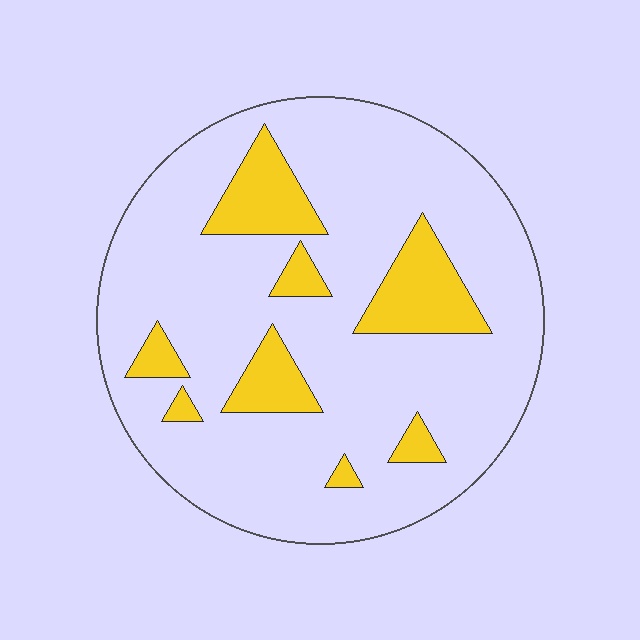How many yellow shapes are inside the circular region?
8.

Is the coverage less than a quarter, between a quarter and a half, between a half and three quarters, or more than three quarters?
Less than a quarter.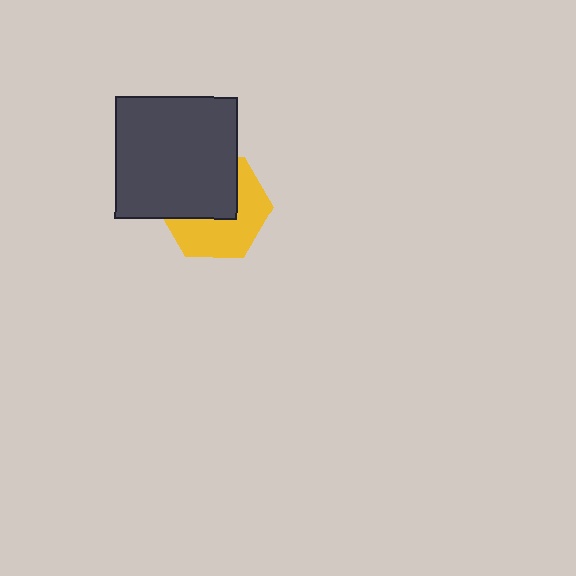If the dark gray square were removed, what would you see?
You would see the complete yellow hexagon.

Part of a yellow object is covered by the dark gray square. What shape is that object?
It is a hexagon.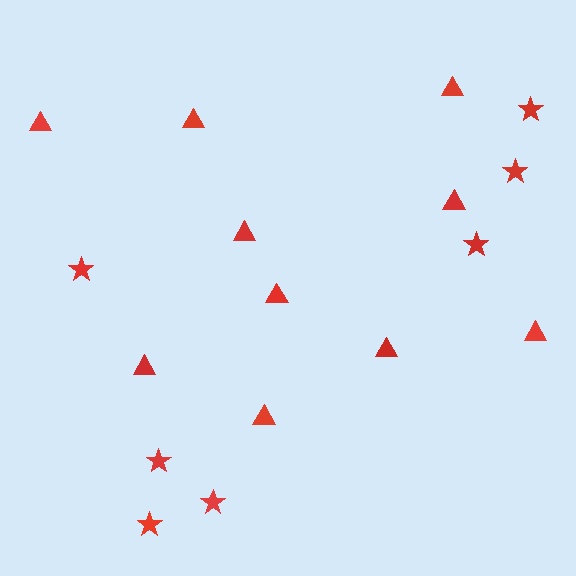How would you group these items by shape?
There are 2 groups: one group of triangles (10) and one group of stars (7).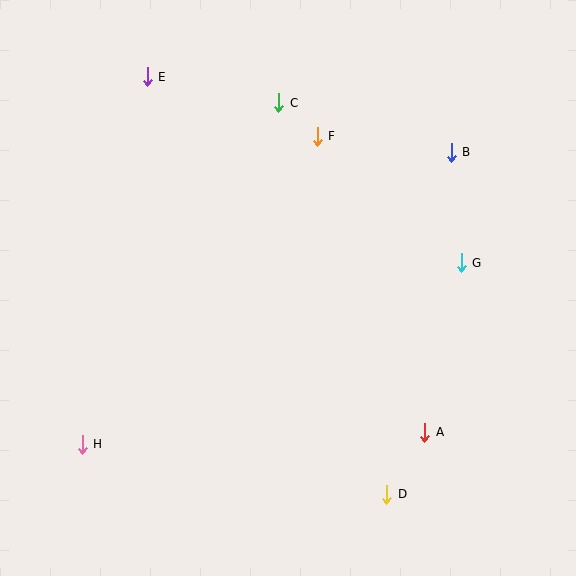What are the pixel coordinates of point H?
Point H is at (82, 444).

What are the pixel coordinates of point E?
Point E is at (147, 77).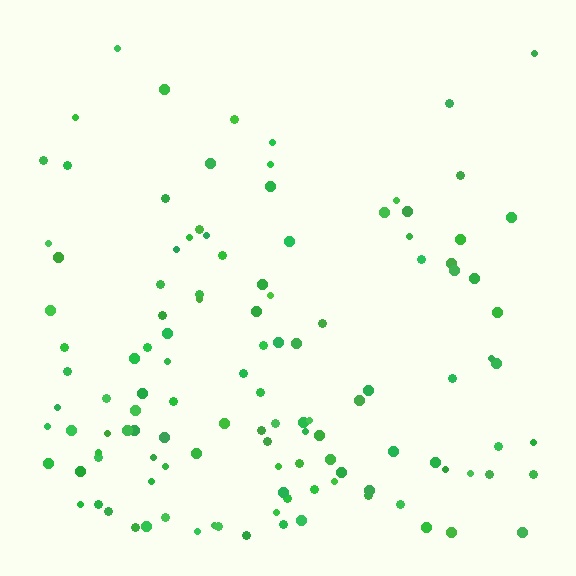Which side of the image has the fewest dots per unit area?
The top.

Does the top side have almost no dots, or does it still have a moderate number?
Still a moderate number, just noticeably fewer than the bottom.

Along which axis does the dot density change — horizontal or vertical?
Vertical.